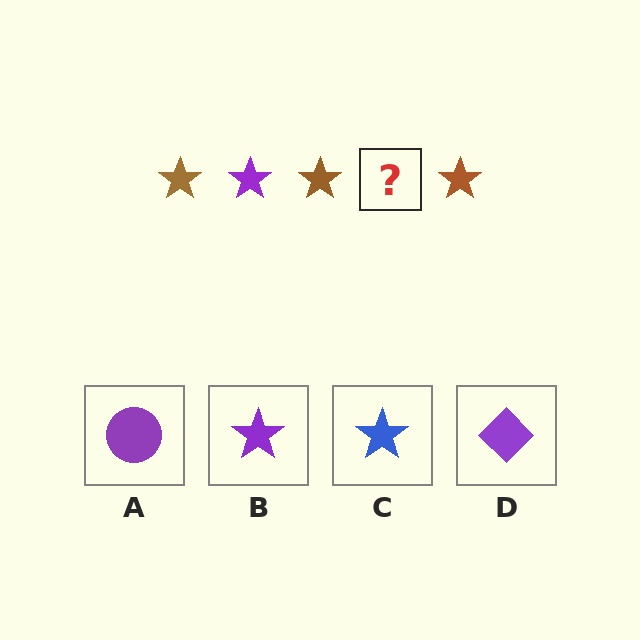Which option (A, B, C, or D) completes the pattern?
B.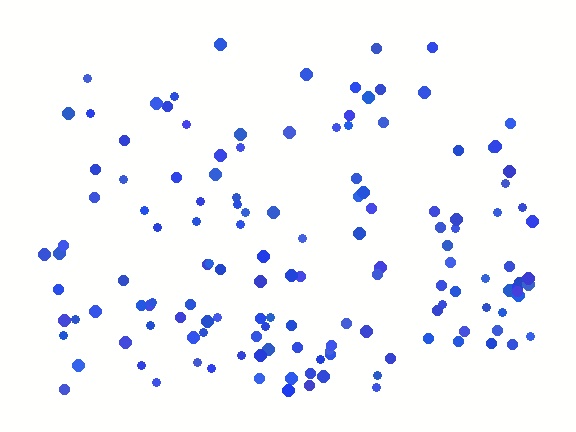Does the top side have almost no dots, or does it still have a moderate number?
Still a moderate number, just noticeably fewer than the bottom.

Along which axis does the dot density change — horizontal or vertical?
Vertical.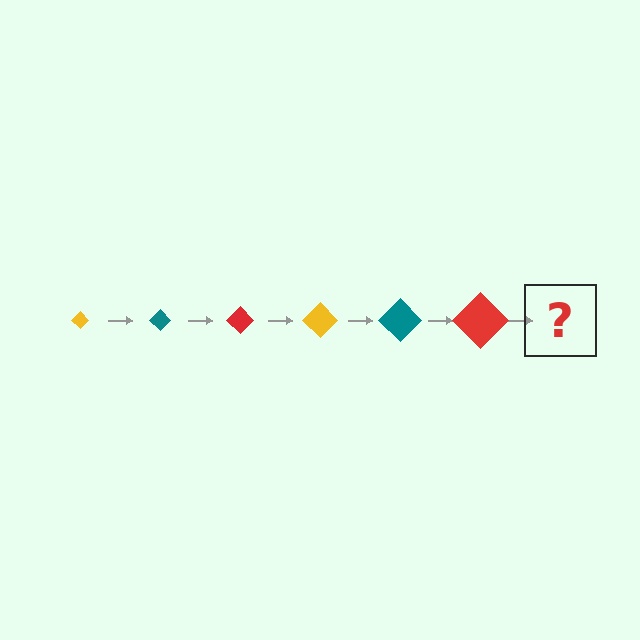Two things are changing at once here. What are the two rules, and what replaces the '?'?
The two rules are that the diamond grows larger each step and the color cycles through yellow, teal, and red. The '?' should be a yellow diamond, larger than the previous one.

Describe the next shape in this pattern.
It should be a yellow diamond, larger than the previous one.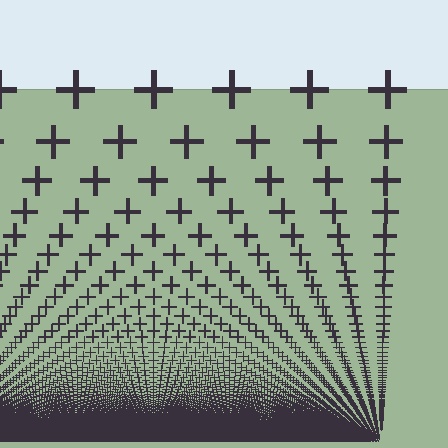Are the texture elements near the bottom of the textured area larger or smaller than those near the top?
Smaller. The gradient is inverted — elements near the bottom are smaller and denser.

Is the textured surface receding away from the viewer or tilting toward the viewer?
The surface appears to tilt toward the viewer. Texture elements get larger and sparser toward the top.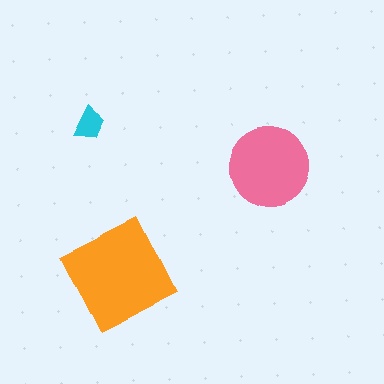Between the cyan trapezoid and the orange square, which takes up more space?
The orange square.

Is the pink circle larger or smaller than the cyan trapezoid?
Larger.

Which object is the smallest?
The cyan trapezoid.